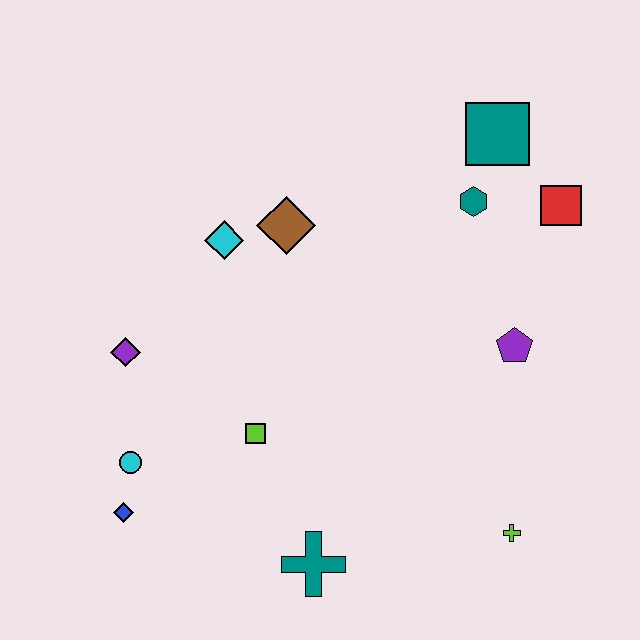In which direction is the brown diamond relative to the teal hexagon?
The brown diamond is to the left of the teal hexagon.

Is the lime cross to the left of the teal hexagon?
No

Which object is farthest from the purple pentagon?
The blue diamond is farthest from the purple pentagon.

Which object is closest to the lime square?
The cyan circle is closest to the lime square.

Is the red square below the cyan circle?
No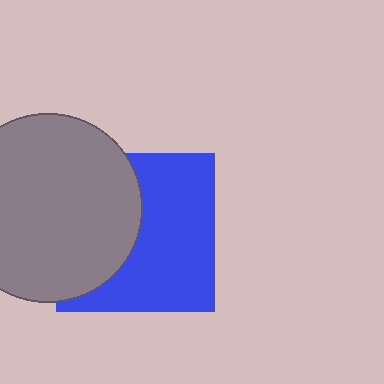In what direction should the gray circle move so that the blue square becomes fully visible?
The gray circle should move left. That is the shortest direction to clear the overlap and leave the blue square fully visible.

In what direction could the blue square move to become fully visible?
The blue square could move right. That would shift it out from behind the gray circle entirely.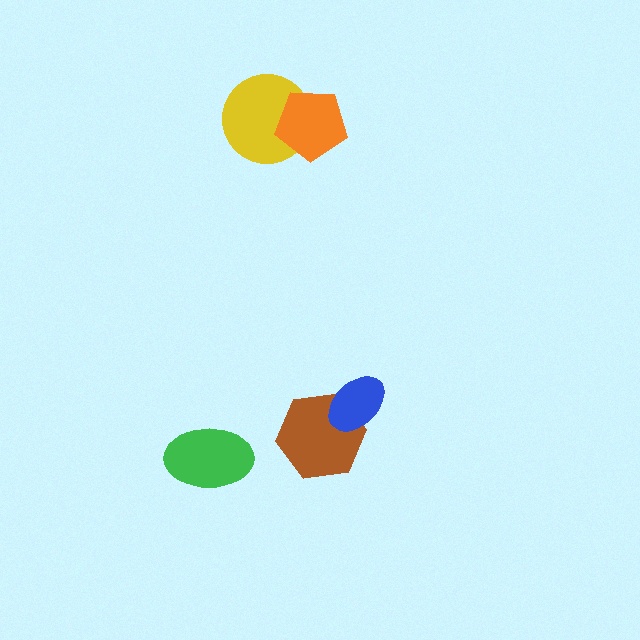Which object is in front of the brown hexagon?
The blue ellipse is in front of the brown hexagon.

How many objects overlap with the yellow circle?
1 object overlaps with the yellow circle.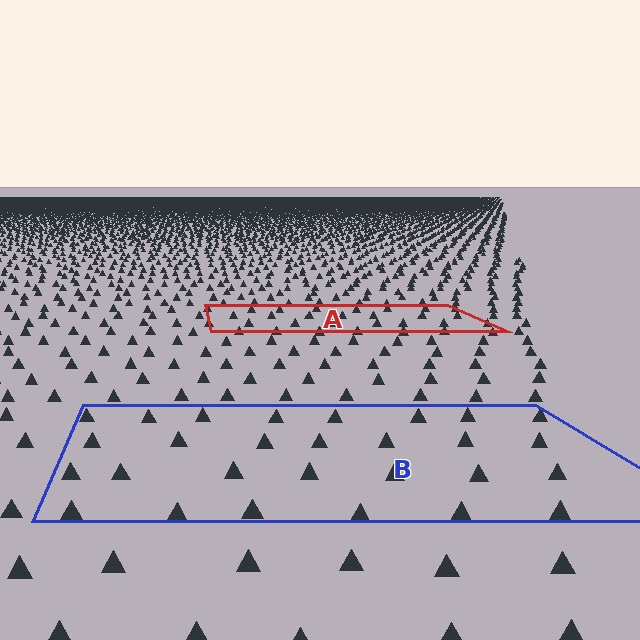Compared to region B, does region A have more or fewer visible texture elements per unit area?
Region A has more texture elements per unit area — they are packed more densely because it is farther away.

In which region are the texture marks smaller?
The texture marks are smaller in region A, because it is farther away.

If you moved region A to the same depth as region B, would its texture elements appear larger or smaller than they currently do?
They would appear larger. At a closer depth, the same texture elements are projected at a bigger on-screen size.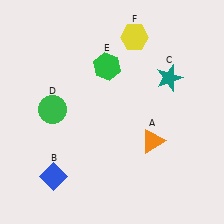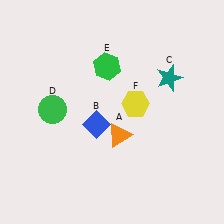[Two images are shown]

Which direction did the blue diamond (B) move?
The blue diamond (B) moved up.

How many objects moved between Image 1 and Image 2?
3 objects moved between the two images.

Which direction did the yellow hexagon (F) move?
The yellow hexagon (F) moved down.